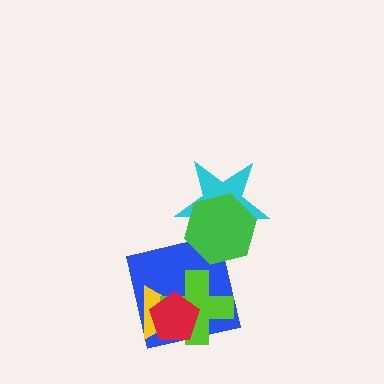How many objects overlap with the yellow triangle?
3 objects overlap with the yellow triangle.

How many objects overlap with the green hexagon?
2 objects overlap with the green hexagon.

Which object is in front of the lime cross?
The red pentagon is in front of the lime cross.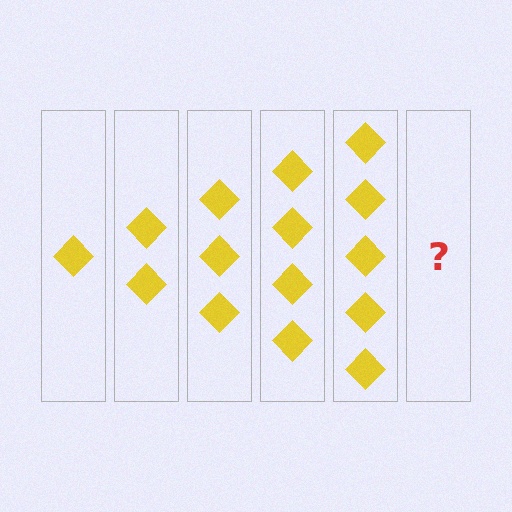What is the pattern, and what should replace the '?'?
The pattern is that each step adds one more diamond. The '?' should be 6 diamonds.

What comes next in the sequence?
The next element should be 6 diamonds.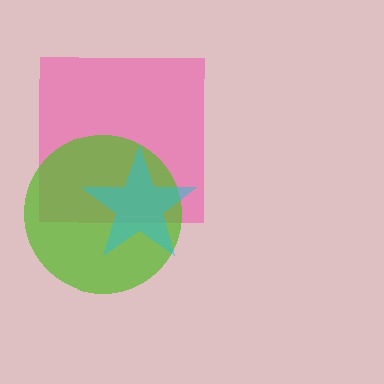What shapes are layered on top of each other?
The layered shapes are: a pink square, a lime circle, a cyan star.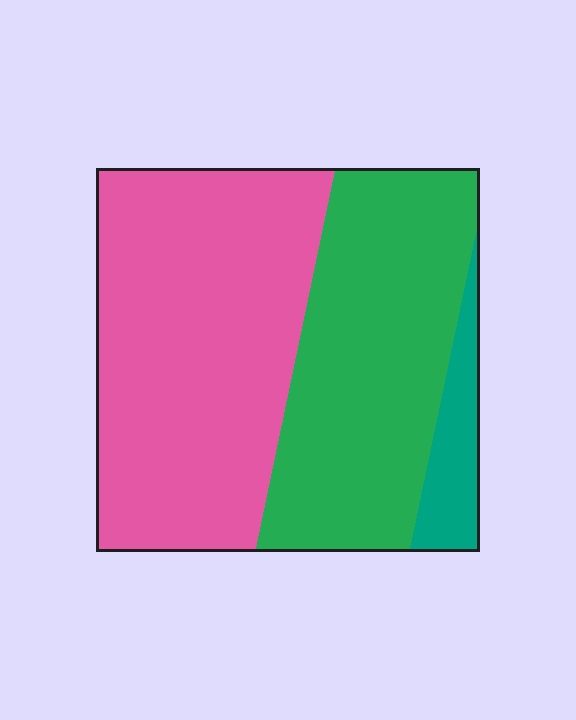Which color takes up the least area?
Teal, at roughly 10%.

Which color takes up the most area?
Pink, at roughly 50%.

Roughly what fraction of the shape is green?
Green covers about 40% of the shape.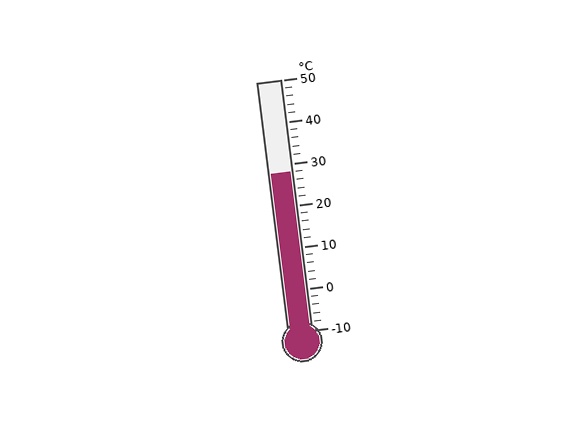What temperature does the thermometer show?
The thermometer shows approximately 28°C.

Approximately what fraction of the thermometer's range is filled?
The thermometer is filled to approximately 65% of its range.